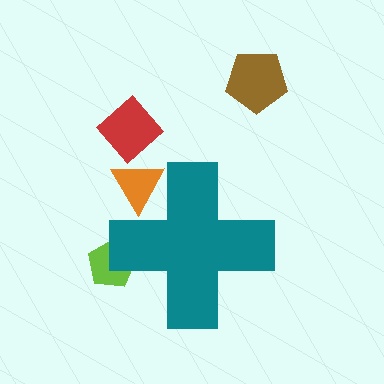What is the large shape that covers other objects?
A teal cross.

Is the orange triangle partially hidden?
Yes, the orange triangle is partially hidden behind the teal cross.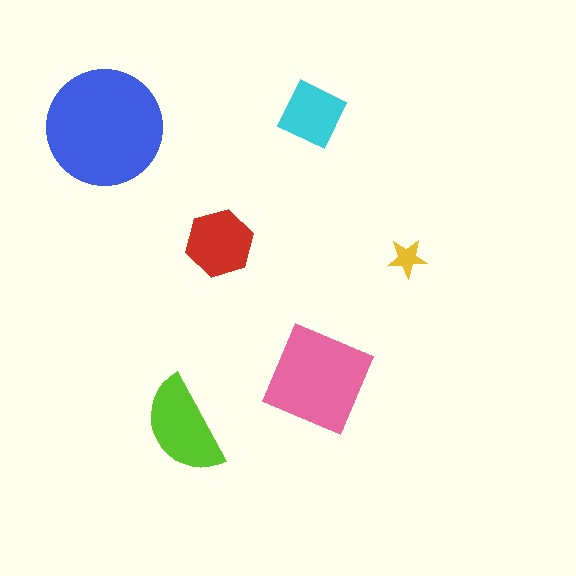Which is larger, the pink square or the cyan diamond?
The pink square.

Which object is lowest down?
The lime semicircle is bottommost.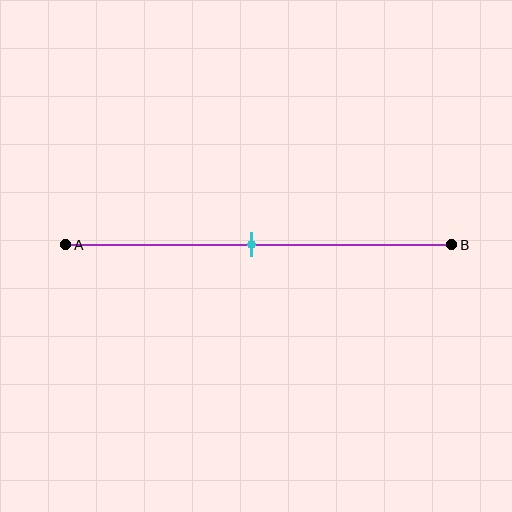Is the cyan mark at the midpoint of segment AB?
Yes, the mark is approximately at the midpoint.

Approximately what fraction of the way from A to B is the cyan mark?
The cyan mark is approximately 50% of the way from A to B.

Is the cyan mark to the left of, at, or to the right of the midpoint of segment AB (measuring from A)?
The cyan mark is approximately at the midpoint of segment AB.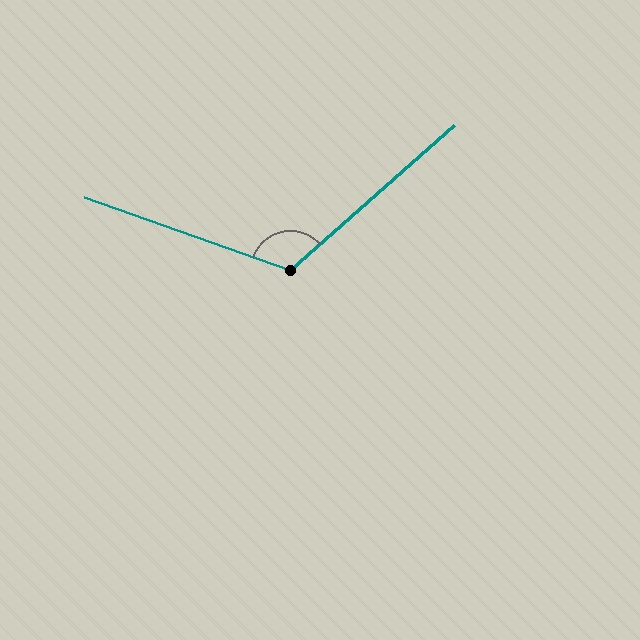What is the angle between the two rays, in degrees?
Approximately 119 degrees.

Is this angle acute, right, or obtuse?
It is obtuse.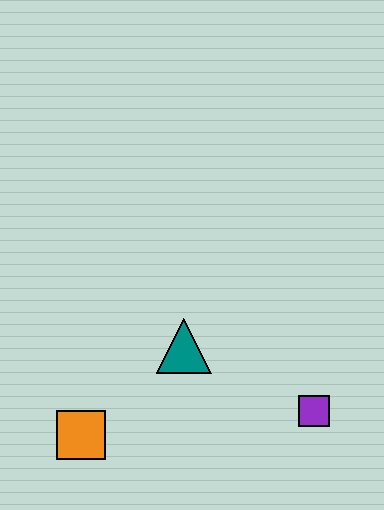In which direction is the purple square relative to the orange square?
The purple square is to the right of the orange square.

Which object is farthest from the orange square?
The purple square is farthest from the orange square.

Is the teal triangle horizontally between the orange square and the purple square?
Yes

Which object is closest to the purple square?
The teal triangle is closest to the purple square.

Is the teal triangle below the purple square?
No